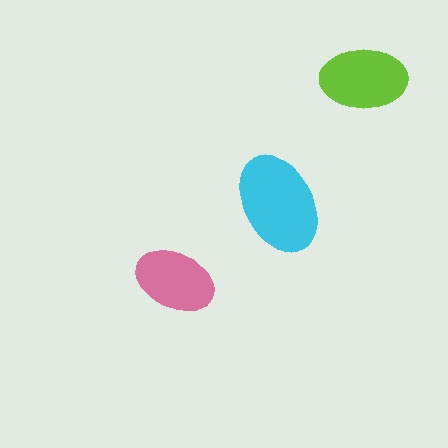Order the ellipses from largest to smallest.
the cyan one, the lime one, the pink one.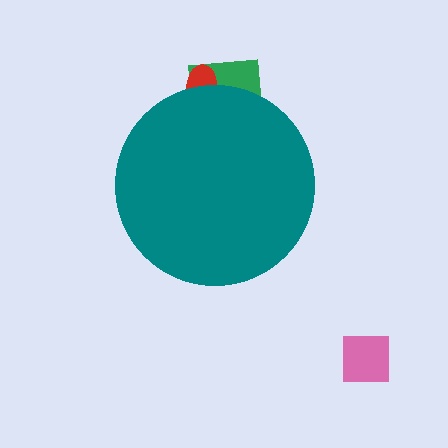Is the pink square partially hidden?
No, the pink square is fully visible.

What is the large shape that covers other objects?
A teal circle.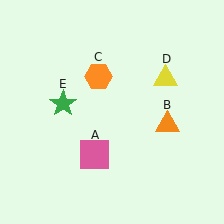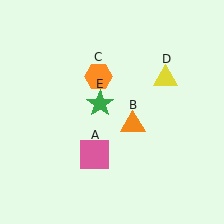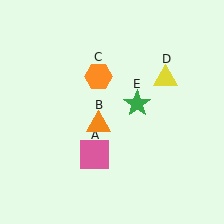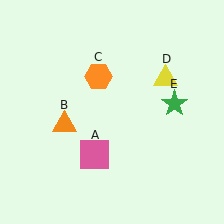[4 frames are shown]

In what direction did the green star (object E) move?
The green star (object E) moved right.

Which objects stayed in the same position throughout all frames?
Pink square (object A) and orange hexagon (object C) and yellow triangle (object D) remained stationary.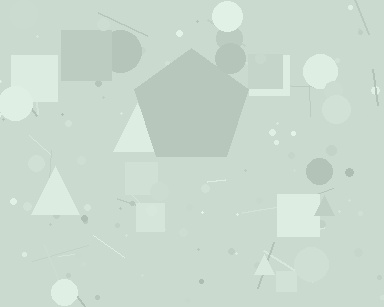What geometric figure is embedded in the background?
A pentagon is embedded in the background.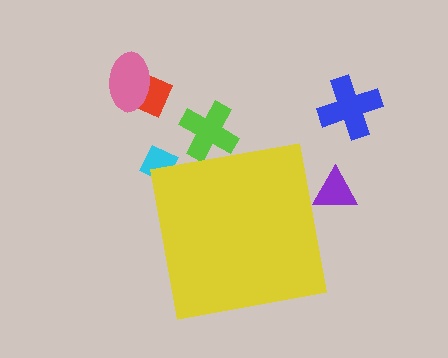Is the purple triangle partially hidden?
Yes, the purple triangle is partially hidden behind the yellow square.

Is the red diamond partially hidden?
No, the red diamond is fully visible.